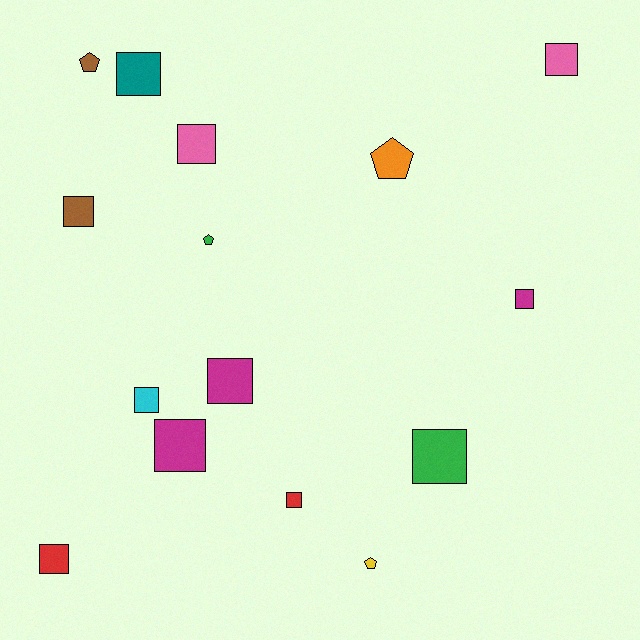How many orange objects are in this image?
There is 1 orange object.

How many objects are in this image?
There are 15 objects.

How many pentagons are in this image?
There are 4 pentagons.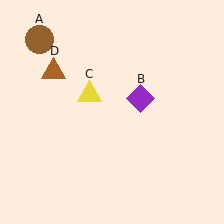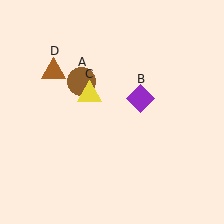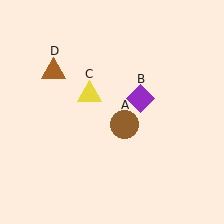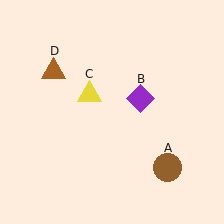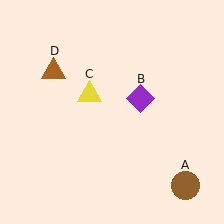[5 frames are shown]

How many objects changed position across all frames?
1 object changed position: brown circle (object A).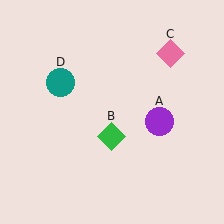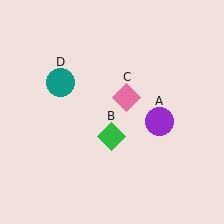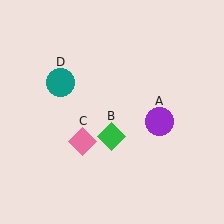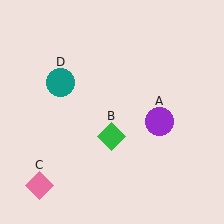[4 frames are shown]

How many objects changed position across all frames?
1 object changed position: pink diamond (object C).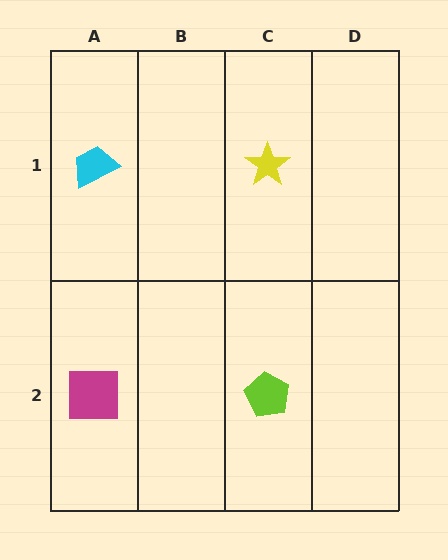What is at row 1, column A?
A cyan trapezoid.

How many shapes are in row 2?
2 shapes.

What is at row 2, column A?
A magenta square.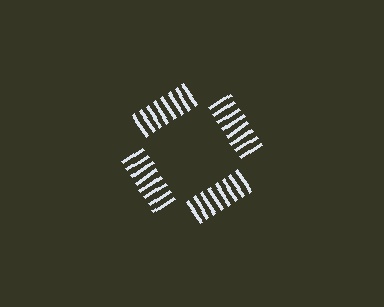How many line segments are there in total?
32 — 8 along each of the 4 edges.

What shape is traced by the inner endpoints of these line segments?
An illusory square — the line segments terminate on its edges but no continuous stroke is drawn.